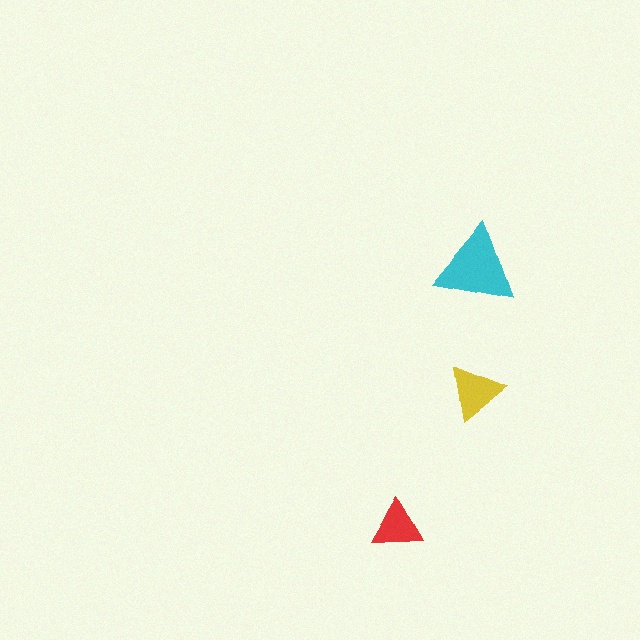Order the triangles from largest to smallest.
the cyan one, the yellow one, the red one.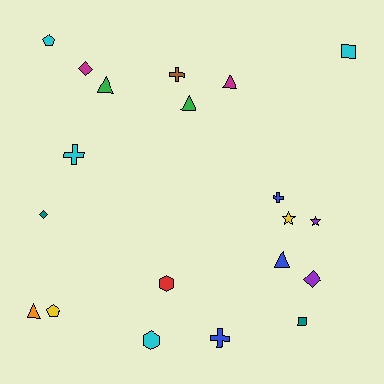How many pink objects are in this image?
There are no pink objects.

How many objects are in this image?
There are 20 objects.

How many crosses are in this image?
There are 4 crosses.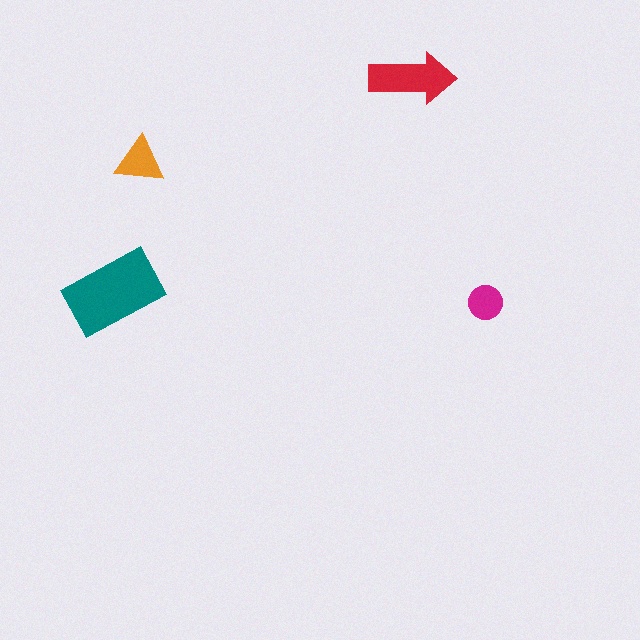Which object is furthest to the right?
The magenta circle is rightmost.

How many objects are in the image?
There are 4 objects in the image.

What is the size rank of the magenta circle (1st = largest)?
4th.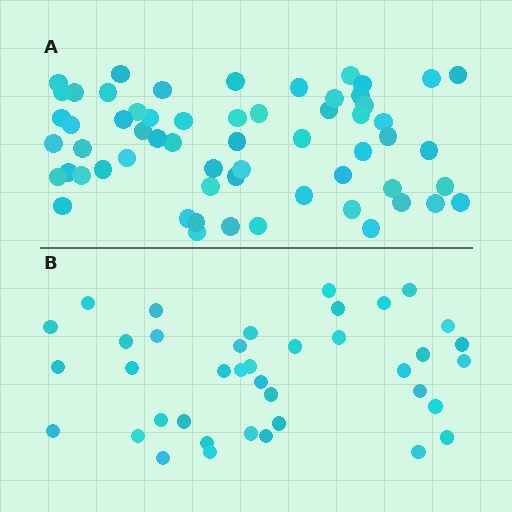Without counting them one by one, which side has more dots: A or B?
Region A (the top region) has more dots.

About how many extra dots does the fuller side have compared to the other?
Region A has approximately 20 more dots than region B.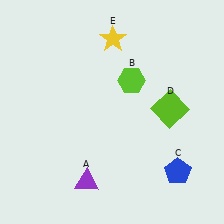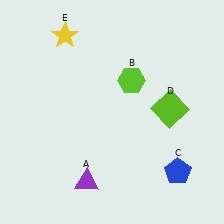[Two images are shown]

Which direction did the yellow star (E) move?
The yellow star (E) moved left.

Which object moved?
The yellow star (E) moved left.